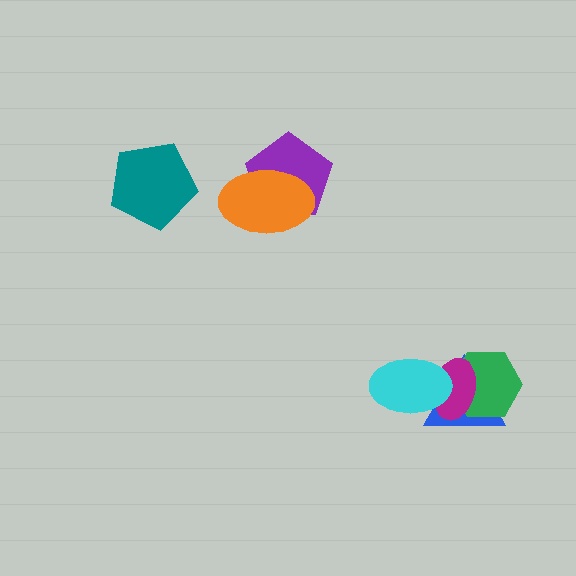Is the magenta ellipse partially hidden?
Yes, it is partially covered by another shape.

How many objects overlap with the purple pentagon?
1 object overlaps with the purple pentagon.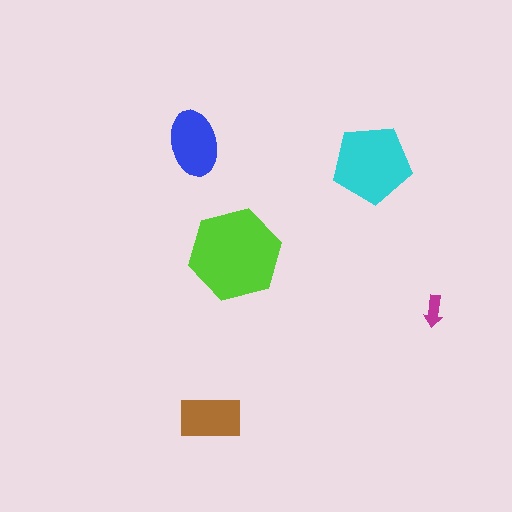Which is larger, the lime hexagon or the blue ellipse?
The lime hexagon.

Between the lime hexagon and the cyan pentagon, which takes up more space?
The lime hexagon.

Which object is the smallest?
The magenta arrow.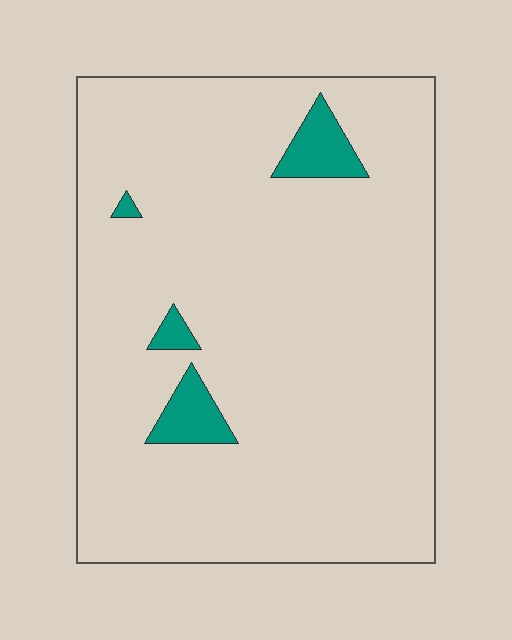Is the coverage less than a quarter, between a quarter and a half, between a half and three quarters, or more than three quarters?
Less than a quarter.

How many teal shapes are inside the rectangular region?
4.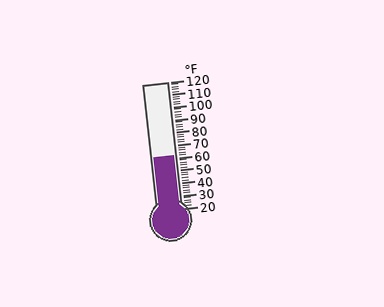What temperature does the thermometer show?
The thermometer shows approximately 62°F.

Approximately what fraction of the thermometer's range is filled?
The thermometer is filled to approximately 40% of its range.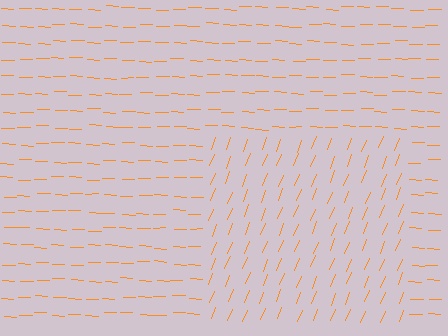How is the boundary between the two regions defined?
The boundary is defined purely by a change in line orientation (approximately 70 degrees difference). All lines are the same color and thickness.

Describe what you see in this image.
The image is filled with small orange line segments. A rectangle region in the image has lines oriented differently from the surrounding lines, creating a visible texture boundary.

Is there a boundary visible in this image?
Yes, there is a texture boundary formed by a change in line orientation.